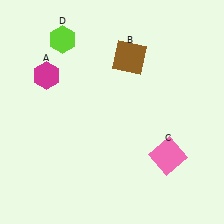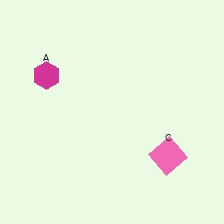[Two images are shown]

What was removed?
The lime hexagon (D), the brown square (B) were removed in Image 2.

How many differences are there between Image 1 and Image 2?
There are 2 differences between the two images.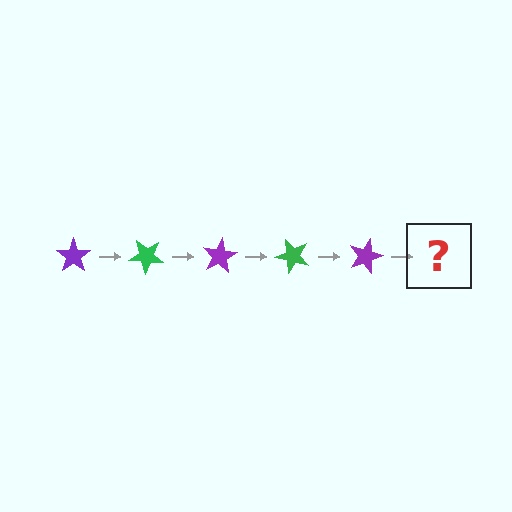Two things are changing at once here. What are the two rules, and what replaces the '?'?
The two rules are that it rotates 40 degrees each step and the color cycles through purple and green. The '?' should be a green star, rotated 200 degrees from the start.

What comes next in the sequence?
The next element should be a green star, rotated 200 degrees from the start.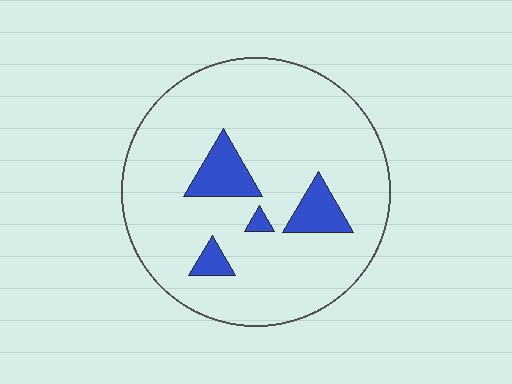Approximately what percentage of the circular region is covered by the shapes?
Approximately 10%.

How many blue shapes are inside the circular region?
4.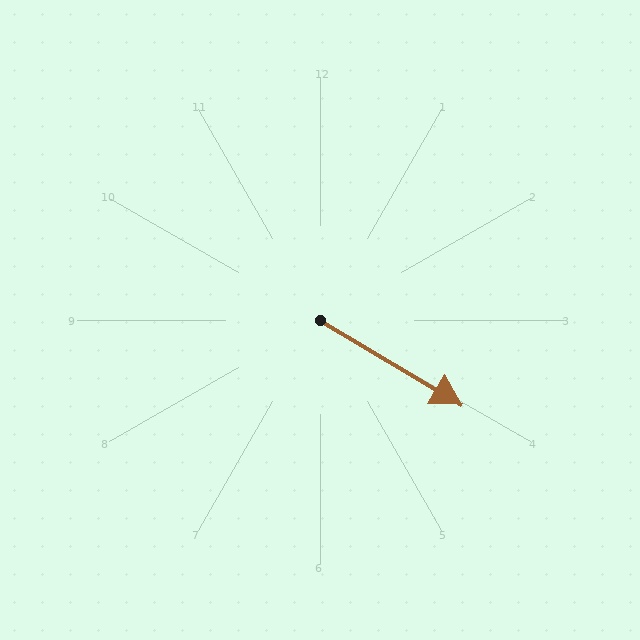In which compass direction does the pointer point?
Southeast.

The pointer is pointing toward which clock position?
Roughly 4 o'clock.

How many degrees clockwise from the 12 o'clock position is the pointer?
Approximately 121 degrees.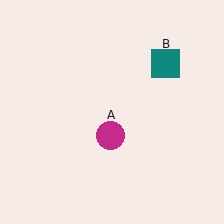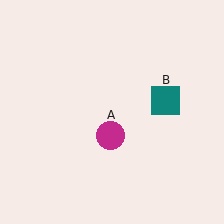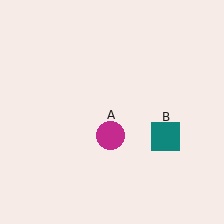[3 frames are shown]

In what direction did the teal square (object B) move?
The teal square (object B) moved down.